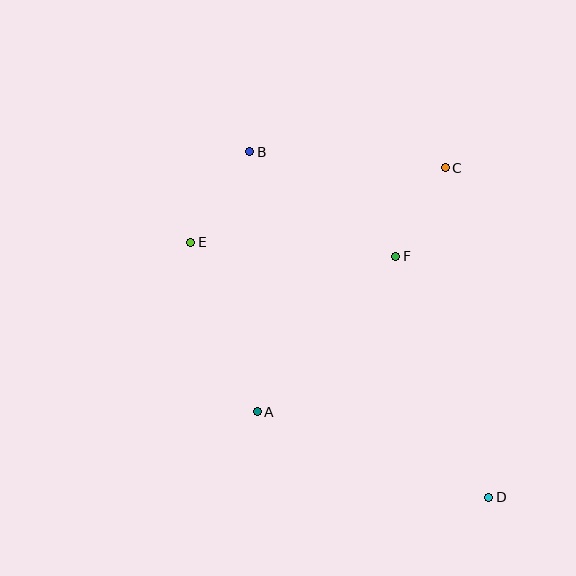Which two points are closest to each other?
Points C and F are closest to each other.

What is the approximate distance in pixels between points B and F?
The distance between B and F is approximately 179 pixels.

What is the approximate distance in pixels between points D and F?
The distance between D and F is approximately 259 pixels.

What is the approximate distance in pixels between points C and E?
The distance between C and E is approximately 265 pixels.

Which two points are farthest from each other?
Points B and D are farthest from each other.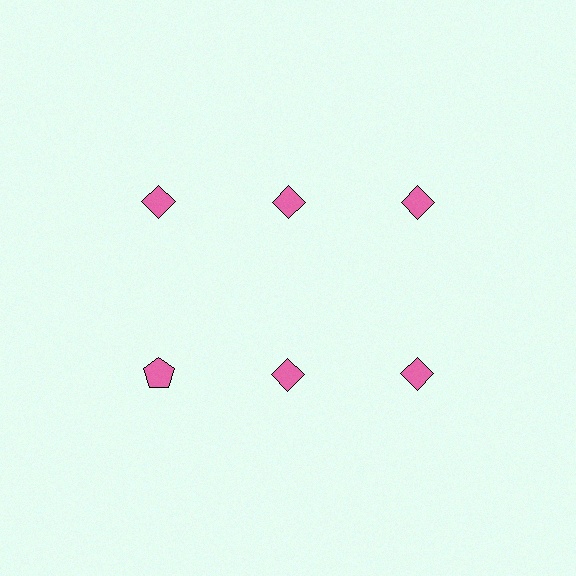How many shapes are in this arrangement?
There are 6 shapes arranged in a grid pattern.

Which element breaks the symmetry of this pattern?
The pink pentagon in the second row, leftmost column breaks the symmetry. All other shapes are pink diamonds.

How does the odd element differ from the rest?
It has a different shape: pentagon instead of diamond.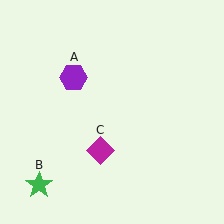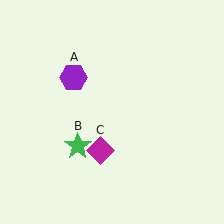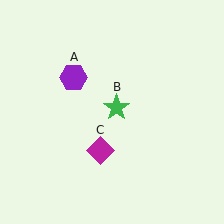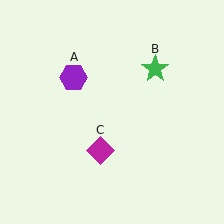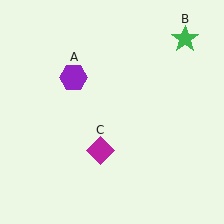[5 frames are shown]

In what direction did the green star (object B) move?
The green star (object B) moved up and to the right.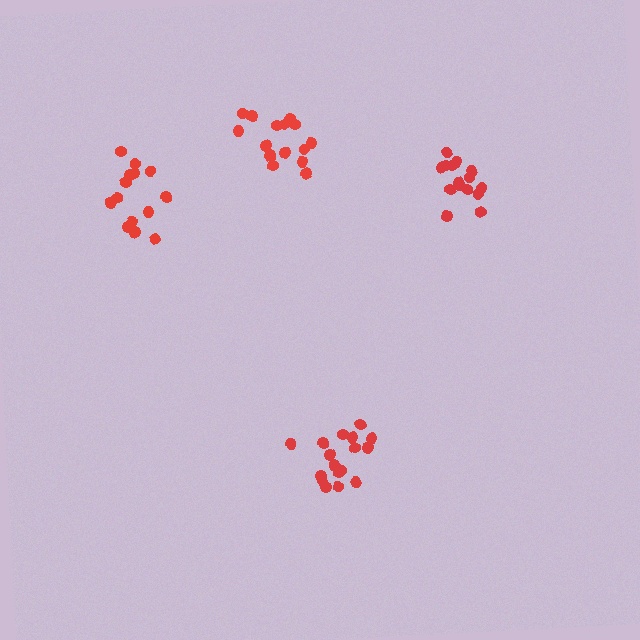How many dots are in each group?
Group 1: 15 dots, Group 2: 14 dots, Group 3: 17 dots, Group 4: 17 dots (63 total).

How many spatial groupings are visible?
There are 4 spatial groupings.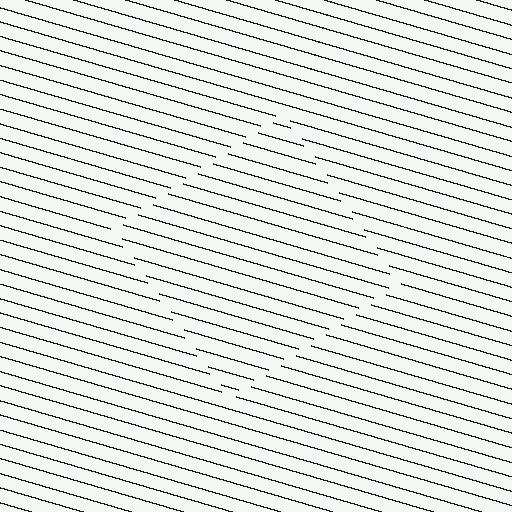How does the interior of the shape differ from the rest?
The interior of the shape contains the same grating, shifted by half a period — the contour is defined by the phase discontinuity where line-ends from the inner and outer gratings abut.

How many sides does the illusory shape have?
4 sides — the line-ends trace a square.